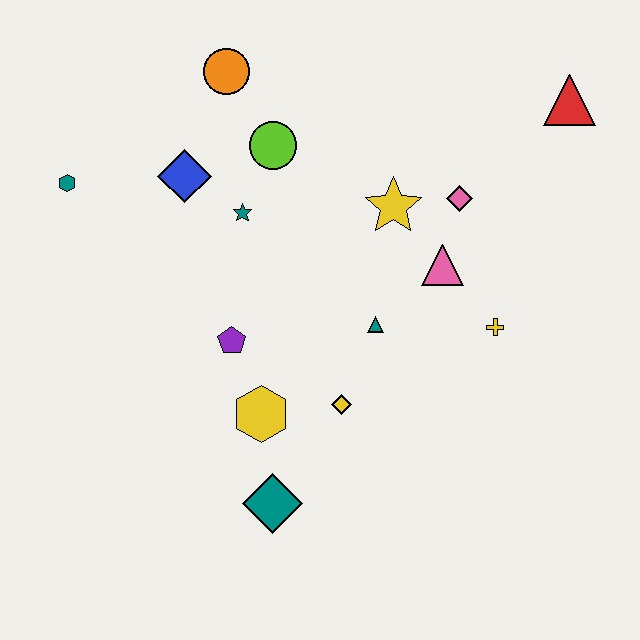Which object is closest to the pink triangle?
The pink diamond is closest to the pink triangle.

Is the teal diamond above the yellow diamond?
No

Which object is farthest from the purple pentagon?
The red triangle is farthest from the purple pentagon.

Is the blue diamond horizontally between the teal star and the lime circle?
No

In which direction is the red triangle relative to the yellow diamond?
The red triangle is above the yellow diamond.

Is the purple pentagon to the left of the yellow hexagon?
Yes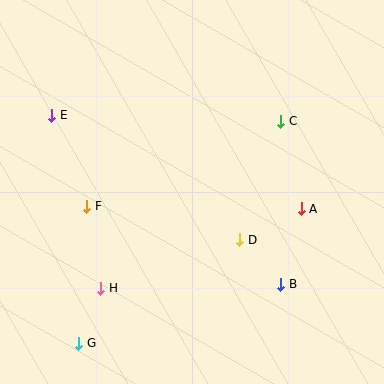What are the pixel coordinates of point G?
Point G is at (79, 343).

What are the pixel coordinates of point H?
Point H is at (101, 288).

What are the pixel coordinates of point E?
Point E is at (52, 115).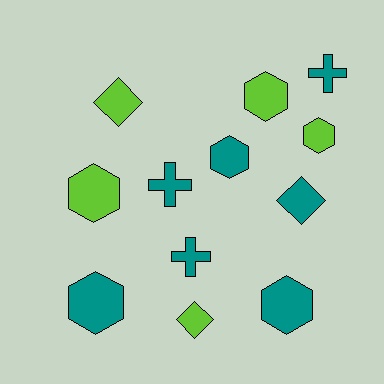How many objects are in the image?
There are 12 objects.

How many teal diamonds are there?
There is 1 teal diamond.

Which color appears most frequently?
Teal, with 7 objects.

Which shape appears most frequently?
Hexagon, with 6 objects.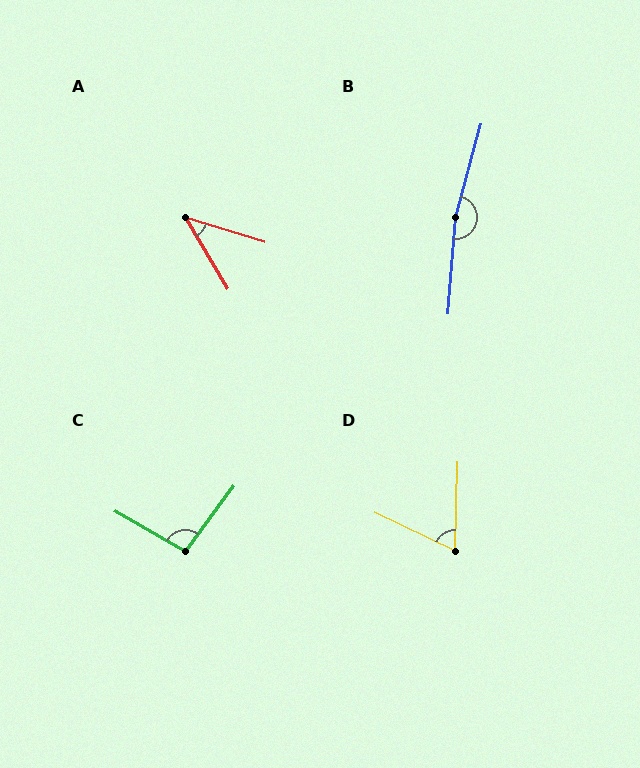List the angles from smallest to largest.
A (42°), D (66°), C (96°), B (169°).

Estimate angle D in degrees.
Approximately 66 degrees.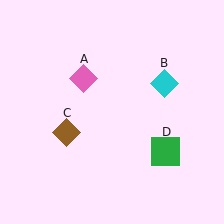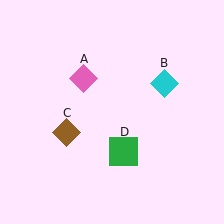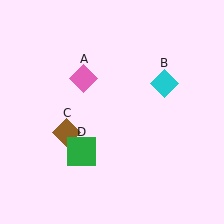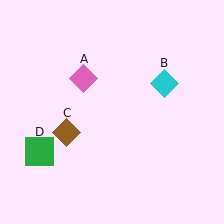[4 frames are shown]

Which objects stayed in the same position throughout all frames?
Pink diamond (object A) and cyan diamond (object B) and brown diamond (object C) remained stationary.